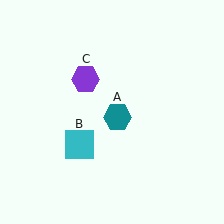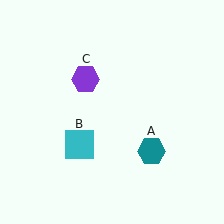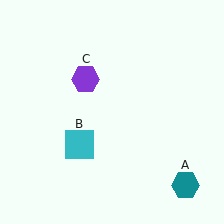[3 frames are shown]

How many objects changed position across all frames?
1 object changed position: teal hexagon (object A).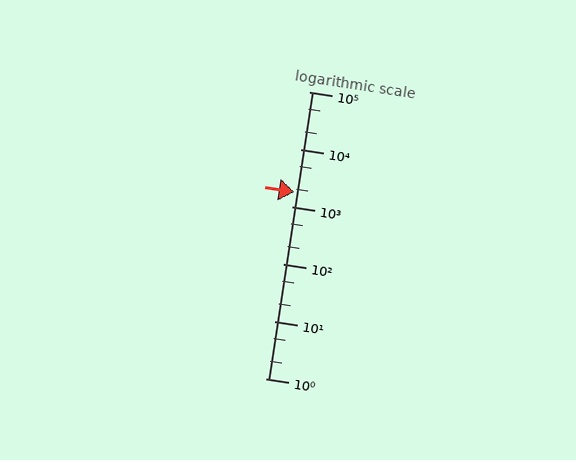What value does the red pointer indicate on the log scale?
The pointer indicates approximately 1800.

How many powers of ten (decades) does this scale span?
The scale spans 5 decades, from 1 to 100000.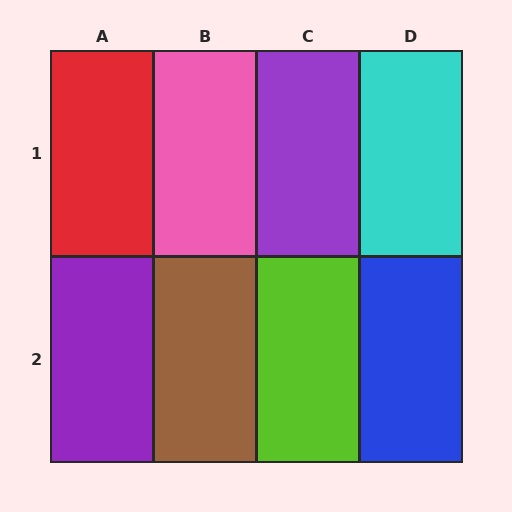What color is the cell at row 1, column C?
Purple.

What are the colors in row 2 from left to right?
Purple, brown, lime, blue.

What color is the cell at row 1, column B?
Pink.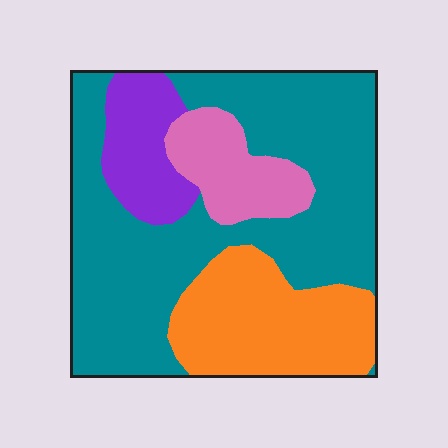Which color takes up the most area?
Teal, at roughly 55%.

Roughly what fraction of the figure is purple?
Purple takes up less than a sixth of the figure.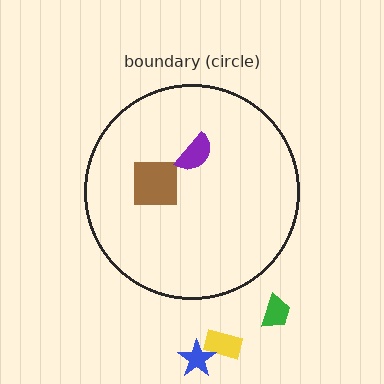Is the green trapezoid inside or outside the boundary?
Outside.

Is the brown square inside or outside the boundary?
Inside.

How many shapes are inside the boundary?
2 inside, 3 outside.